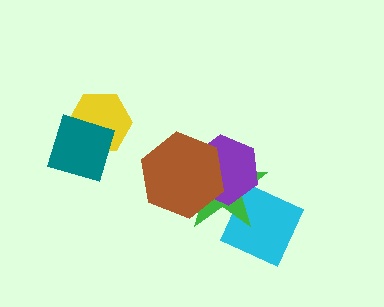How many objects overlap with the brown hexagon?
2 objects overlap with the brown hexagon.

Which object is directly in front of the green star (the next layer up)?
The purple hexagon is directly in front of the green star.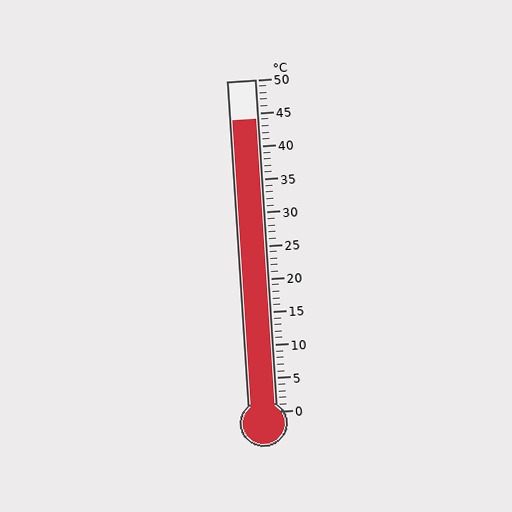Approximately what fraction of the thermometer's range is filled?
The thermometer is filled to approximately 90% of its range.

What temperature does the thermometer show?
The thermometer shows approximately 44°C.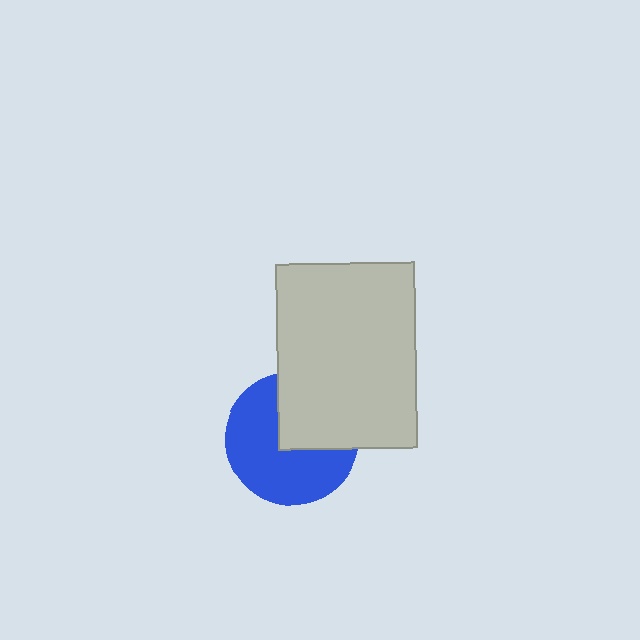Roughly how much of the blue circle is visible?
About half of it is visible (roughly 61%).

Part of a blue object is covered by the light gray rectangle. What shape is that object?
It is a circle.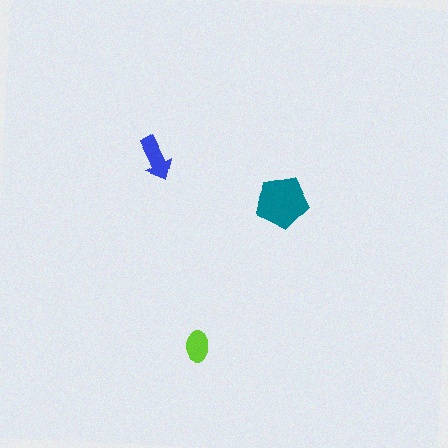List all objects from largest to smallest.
The teal pentagon, the blue arrow, the lime ellipse.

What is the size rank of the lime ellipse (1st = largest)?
3rd.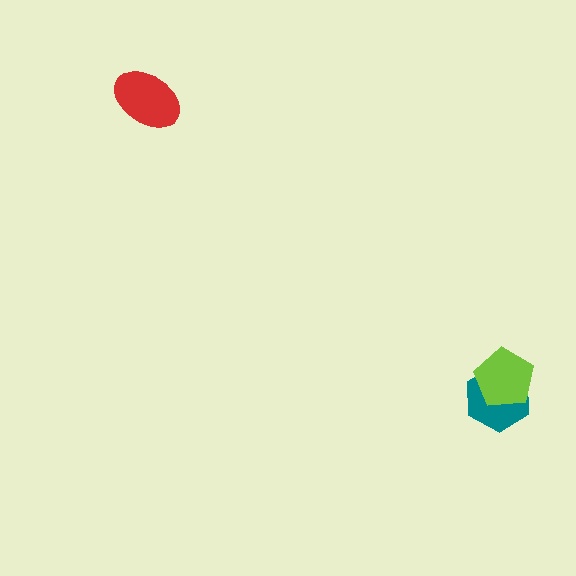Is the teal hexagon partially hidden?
Yes, it is partially covered by another shape.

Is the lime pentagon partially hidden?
No, no other shape covers it.